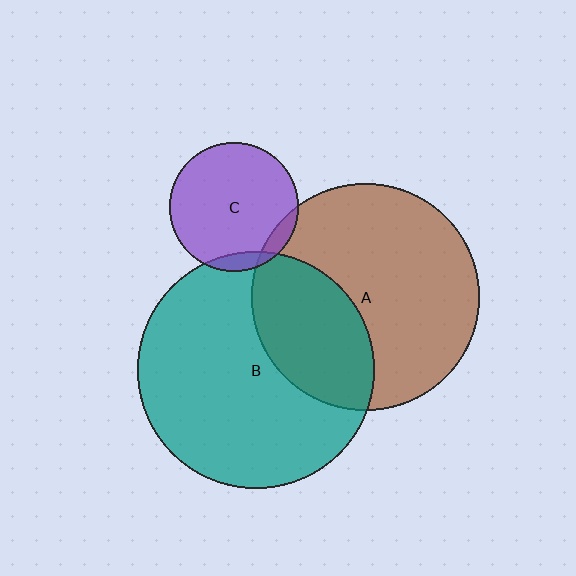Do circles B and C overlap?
Yes.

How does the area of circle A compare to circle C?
Approximately 3.1 times.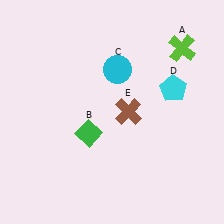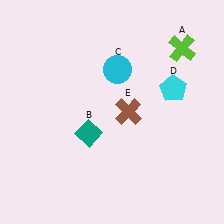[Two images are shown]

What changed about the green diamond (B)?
In Image 1, B is green. In Image 2, it changed to teal.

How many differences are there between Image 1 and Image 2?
There is 1 difference between the two images.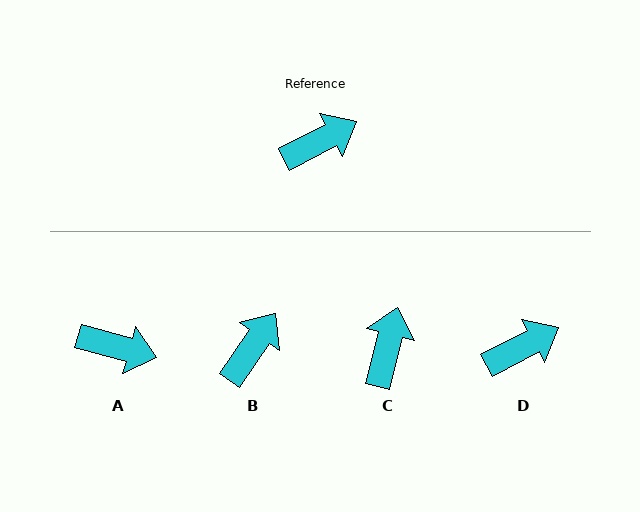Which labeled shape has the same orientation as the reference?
D.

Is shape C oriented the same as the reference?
No, it is off by about 48 degrees.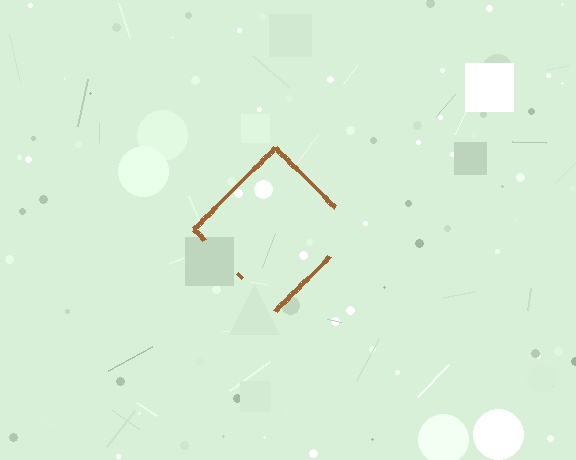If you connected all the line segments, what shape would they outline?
They would outline a diamond.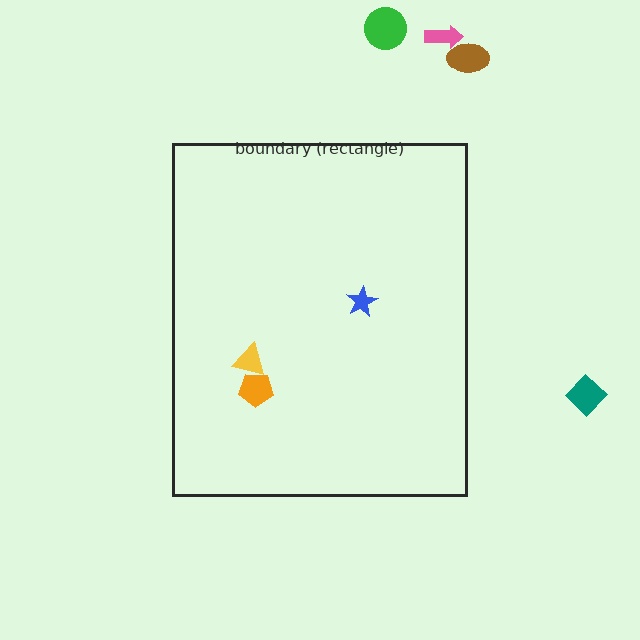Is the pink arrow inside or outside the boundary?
Outside.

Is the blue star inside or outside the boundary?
Inside.